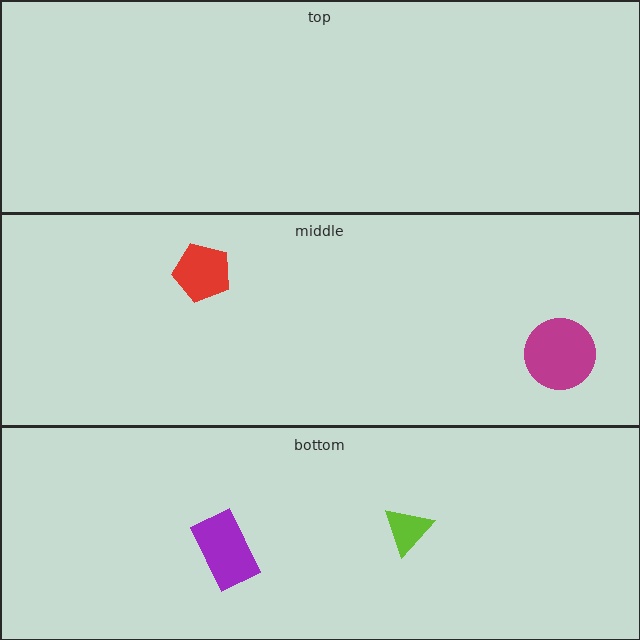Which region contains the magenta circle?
The middle region.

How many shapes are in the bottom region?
2.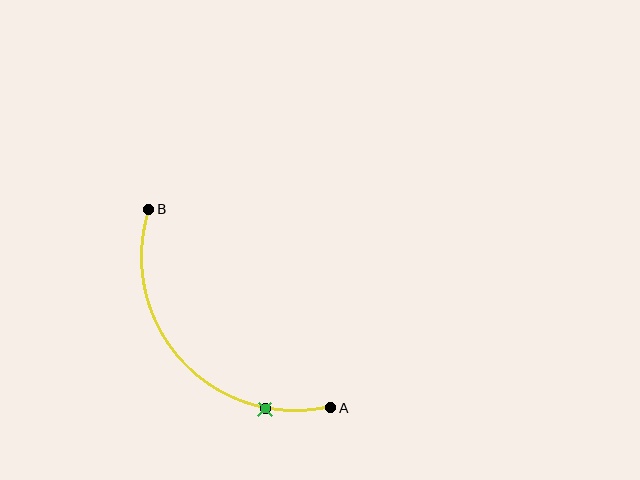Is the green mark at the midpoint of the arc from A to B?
No. The green mark lies on the arc but is closer to endpoint A. The arc midpoint would be at the point on the curve equidistant along the arc from both A and B.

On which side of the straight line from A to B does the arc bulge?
The arc bulges below and to the left of the straight line connecting A and B.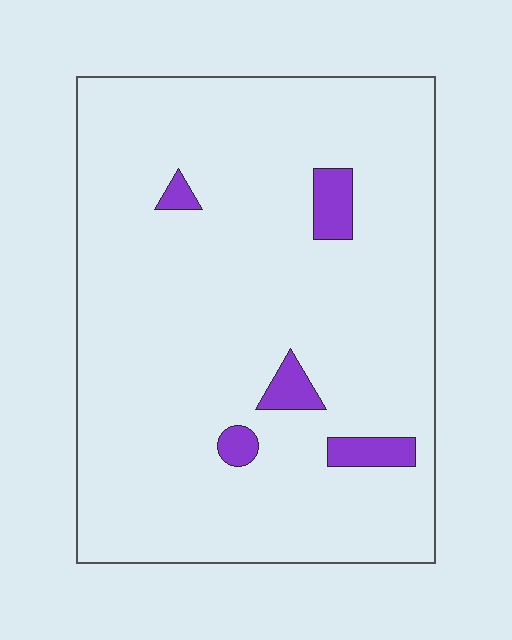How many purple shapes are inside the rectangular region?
5.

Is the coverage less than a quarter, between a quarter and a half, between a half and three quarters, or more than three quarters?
Less than a quarter.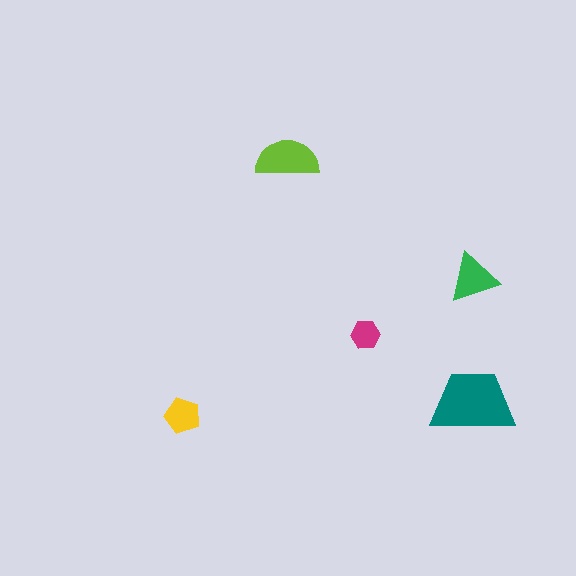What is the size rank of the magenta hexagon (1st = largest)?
5th.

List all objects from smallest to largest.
The magenta hexagon, the yellow pentagon, the green triangle, the lime semicircle, the teal trapezoid.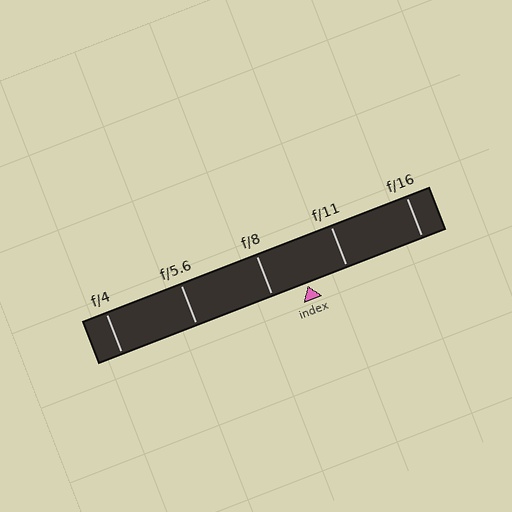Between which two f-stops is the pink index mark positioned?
The index mark is between f/8 and f/11.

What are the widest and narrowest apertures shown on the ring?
The widest aperture shown is f/4 and the narrowest is f/16.